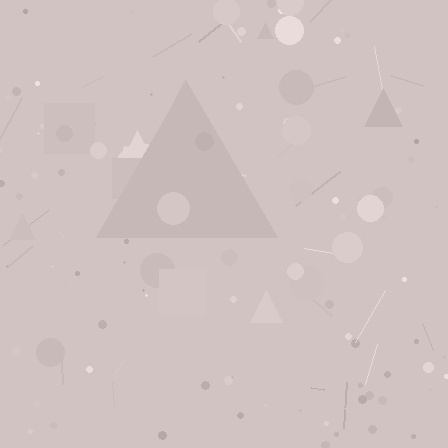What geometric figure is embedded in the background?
A triangle is embedded in the background.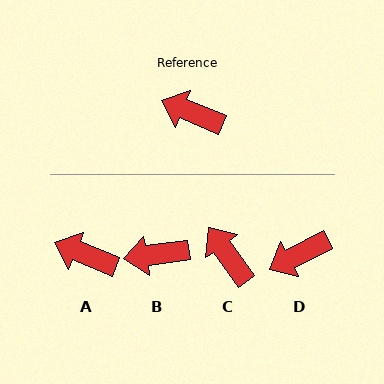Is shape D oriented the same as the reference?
No, it is off by about 49 degrees.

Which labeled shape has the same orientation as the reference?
A.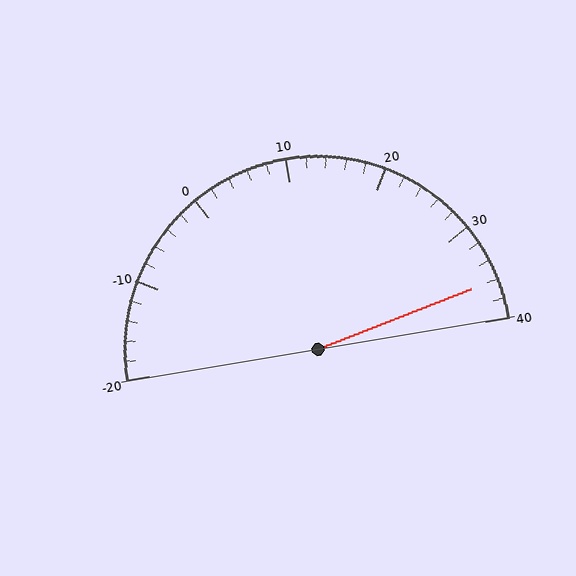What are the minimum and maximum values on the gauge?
The gauge ranges from -20 to 40.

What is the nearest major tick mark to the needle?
The nearest major tick mark is 40.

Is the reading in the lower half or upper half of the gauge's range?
The reading is in the upper half of the range (-20 to 40).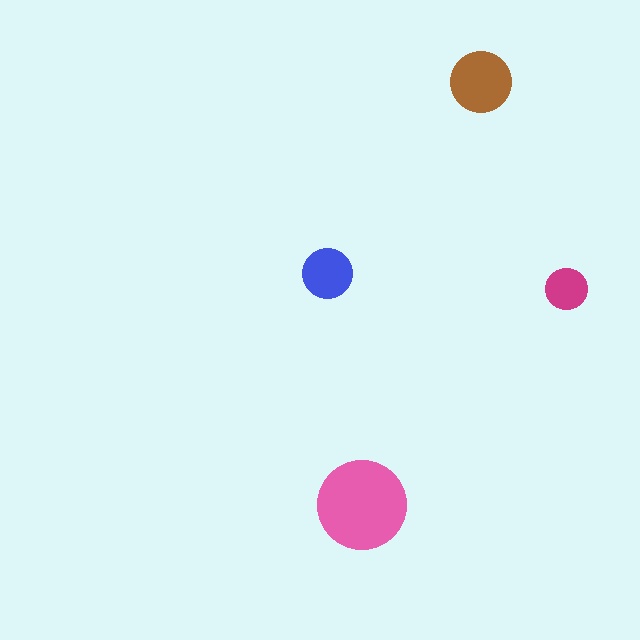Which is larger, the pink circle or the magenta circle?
The pink one.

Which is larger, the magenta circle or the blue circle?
The blue one.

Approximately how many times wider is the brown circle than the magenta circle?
About 1.5 times wider.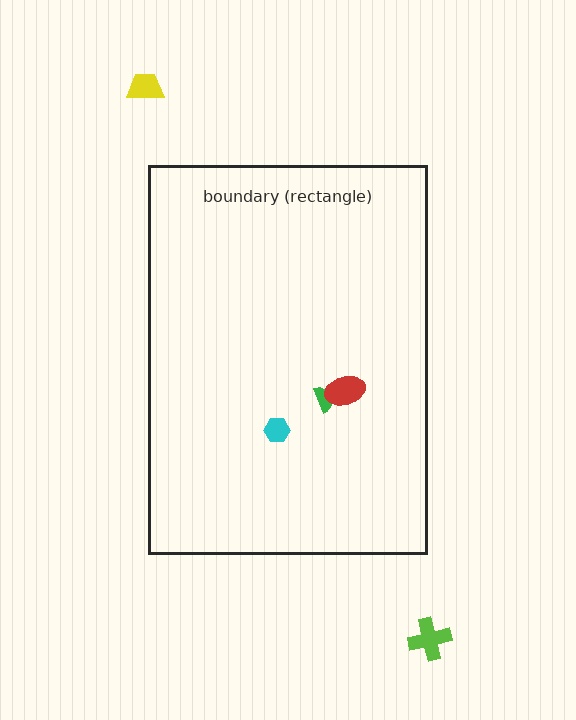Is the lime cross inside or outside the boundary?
Outside.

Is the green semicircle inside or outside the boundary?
Inside.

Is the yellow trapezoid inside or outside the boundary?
Outside.